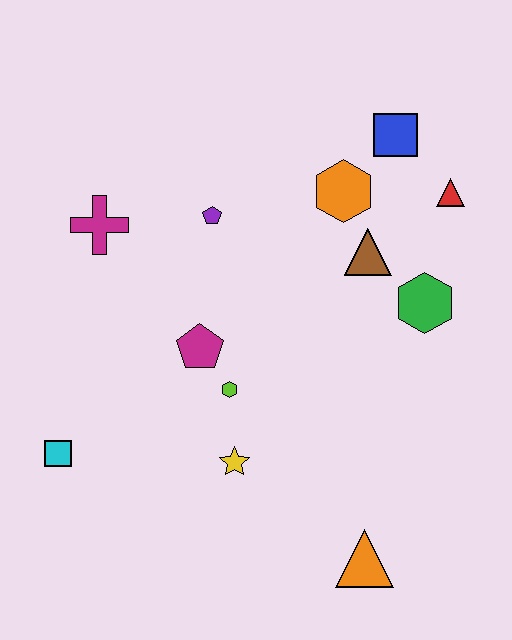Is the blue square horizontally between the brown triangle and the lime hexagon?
No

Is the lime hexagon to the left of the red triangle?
Yes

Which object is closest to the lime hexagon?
The magenta pentagon is closest to the lime hexagon.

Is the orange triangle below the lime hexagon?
Yes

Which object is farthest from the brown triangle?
The cyan square is farthest from the brown triangle.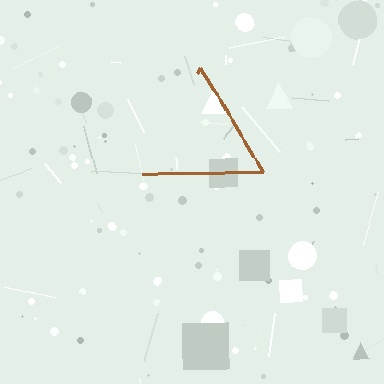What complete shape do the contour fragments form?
The contour fragments form a triangle.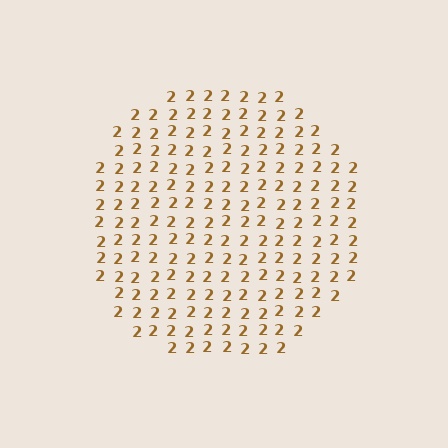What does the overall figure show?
The overall figure shows a circle.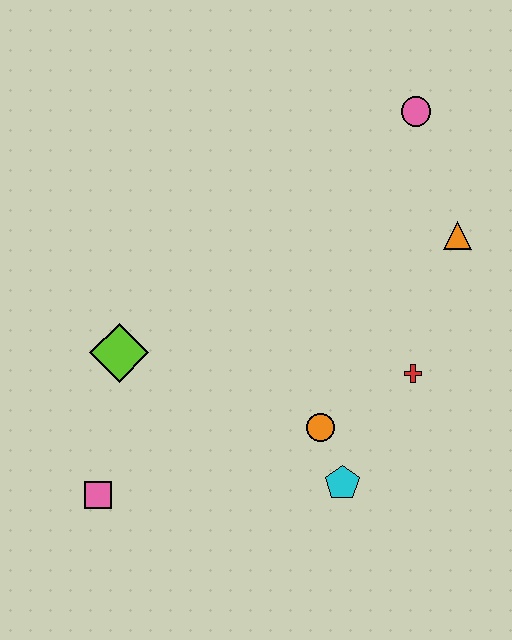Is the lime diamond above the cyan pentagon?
Yes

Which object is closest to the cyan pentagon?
The orange circle is closest to the cyan pentagon.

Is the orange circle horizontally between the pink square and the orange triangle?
Yes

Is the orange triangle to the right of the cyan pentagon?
Yes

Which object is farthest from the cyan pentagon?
The pink circle is farthest from the cyan pentagon.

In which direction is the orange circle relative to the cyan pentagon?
The orange circle is above the cyan pentagon.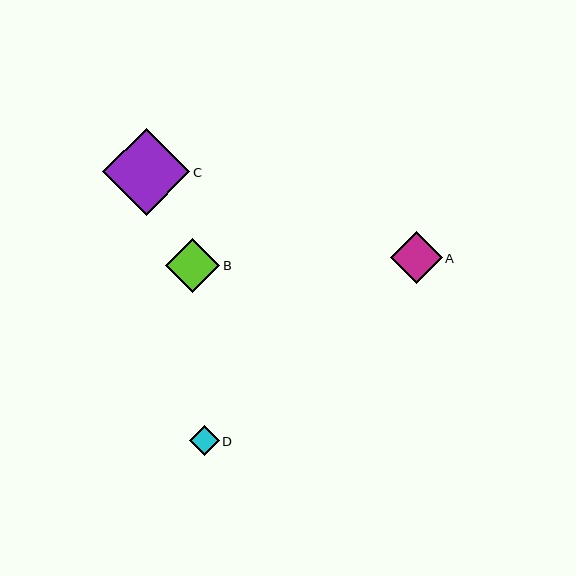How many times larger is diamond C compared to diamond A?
Diamond C is approximately 1.7 times the size of diamond A.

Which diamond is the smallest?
Diamond D is the smallest with a size of approximately 30 pixels.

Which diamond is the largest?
Diamond C is the largest with a size of approximately 87 pixels.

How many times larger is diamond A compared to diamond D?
Diamond A is approximately 1.7 times the size of diamond D.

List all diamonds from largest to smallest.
From largest to smallest: C, B, A, D.